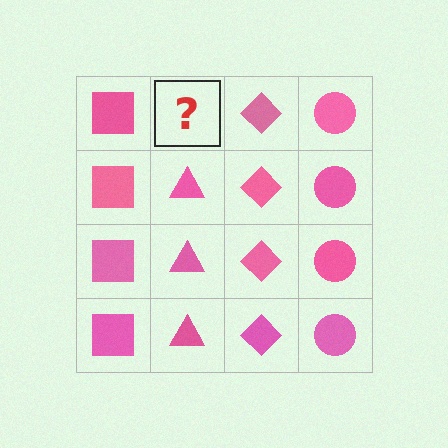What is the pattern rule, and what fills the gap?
The rule is that each column has a consistent shape. The gap should be filled with a pink triangle.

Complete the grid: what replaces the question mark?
The question mark should be replaced with a pink triangle.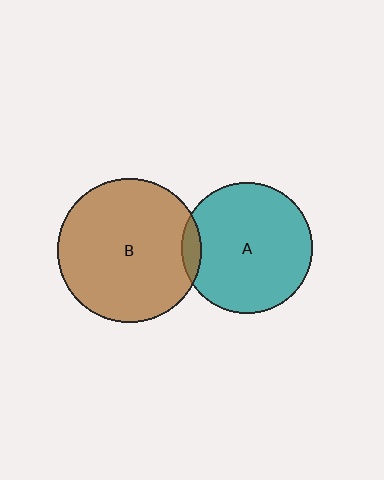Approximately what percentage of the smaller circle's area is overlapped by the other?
Approximately 5%.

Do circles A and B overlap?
Yes.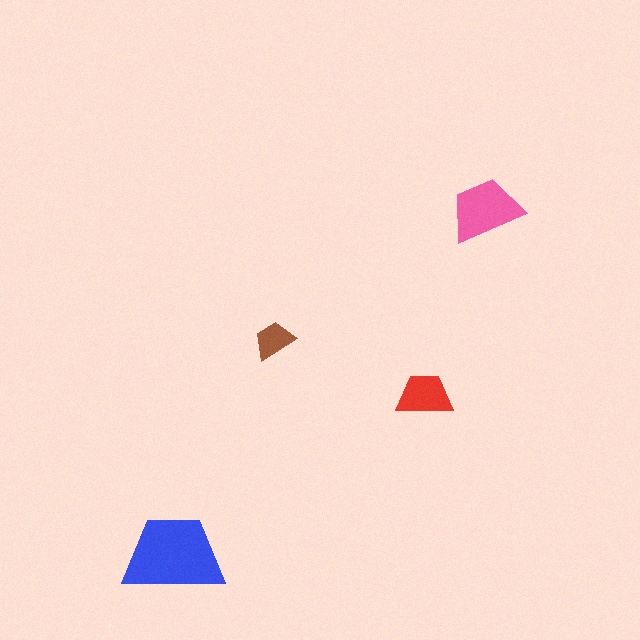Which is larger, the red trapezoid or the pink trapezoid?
The pink one.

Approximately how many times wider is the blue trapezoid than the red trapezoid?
About 2 times wider.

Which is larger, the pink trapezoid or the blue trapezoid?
The blue one.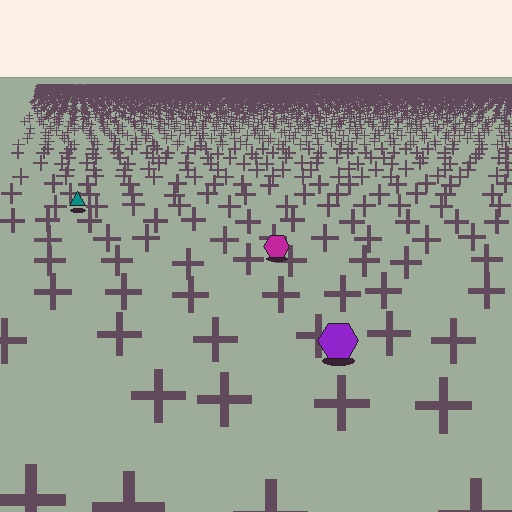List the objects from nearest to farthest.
From nearest to farthest: the purple hexagon, the magenta hexagon, the teal triangle.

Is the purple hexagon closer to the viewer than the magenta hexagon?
Yes. The purple hexagon is closer — you can tell from the texture gradient: the ground texture is coarser near it.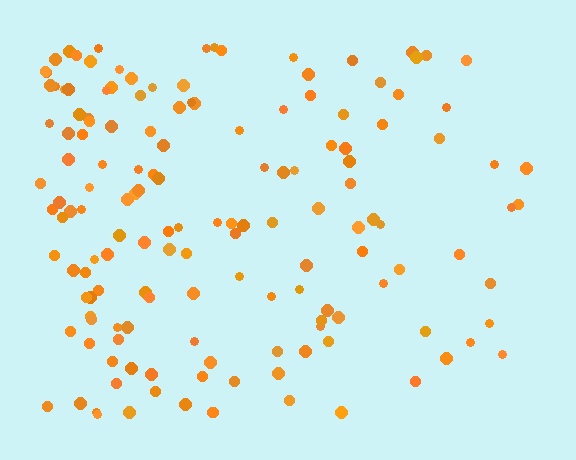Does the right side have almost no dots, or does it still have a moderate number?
Still a moderate number, just noticeably fewer than the left.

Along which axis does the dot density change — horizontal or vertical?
Horizontal.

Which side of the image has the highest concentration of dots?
The left.